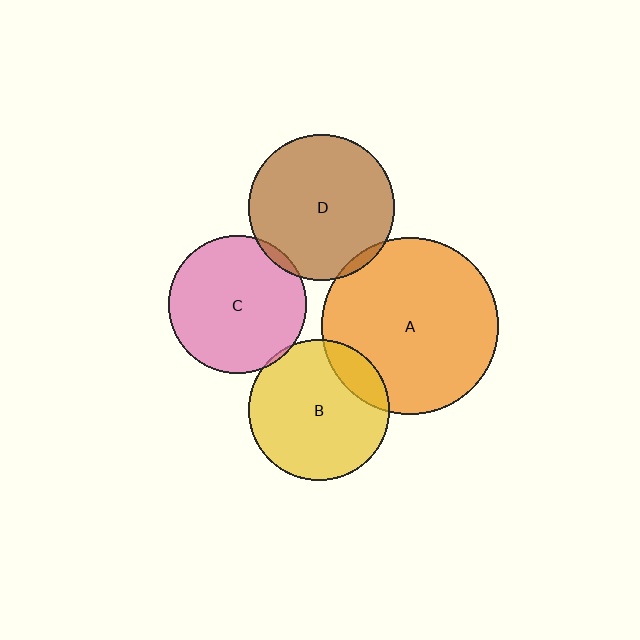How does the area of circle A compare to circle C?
Approximately 1.7 times.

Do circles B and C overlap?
Yes.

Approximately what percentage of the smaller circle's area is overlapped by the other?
Approximately 5%.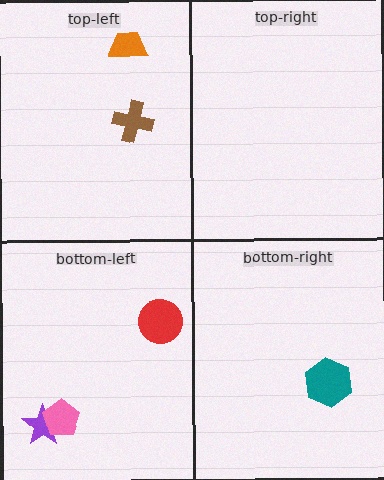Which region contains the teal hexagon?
The bottom-right region.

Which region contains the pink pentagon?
The bottom-left region.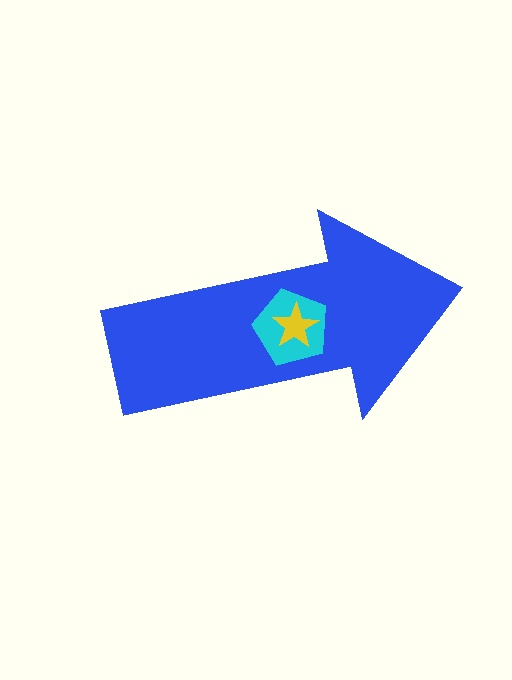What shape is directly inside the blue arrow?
The cyan pentagon.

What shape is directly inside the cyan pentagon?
The yellow star.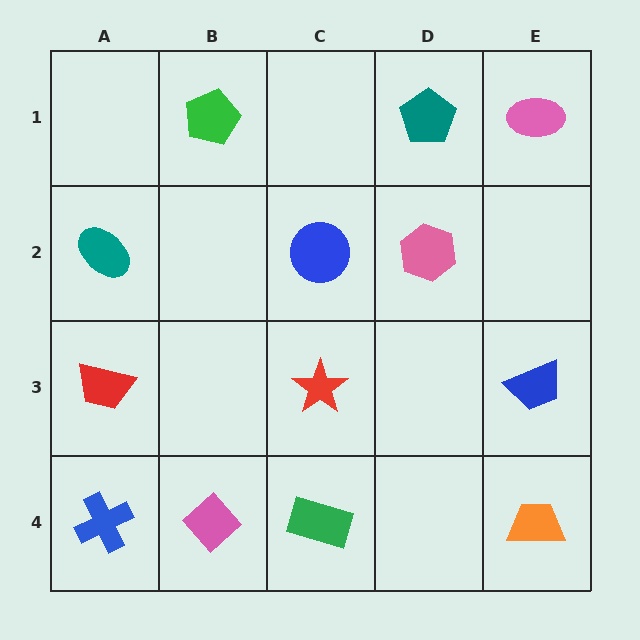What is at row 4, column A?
A blue cross.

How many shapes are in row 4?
4 shapes.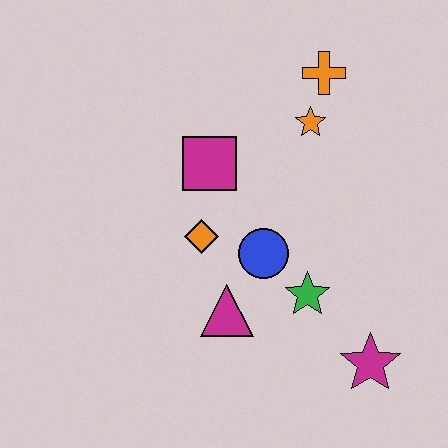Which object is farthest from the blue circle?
The orange cross is farthest from the blue circle.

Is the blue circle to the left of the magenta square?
No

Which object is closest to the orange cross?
The orange star is closest to the orange cross.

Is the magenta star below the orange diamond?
Yes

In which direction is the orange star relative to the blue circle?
The orange star is above the blue circle.